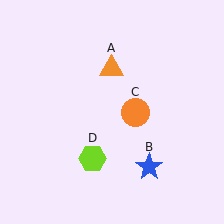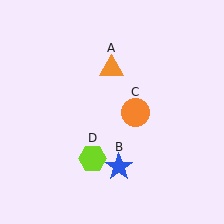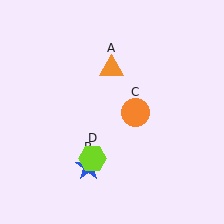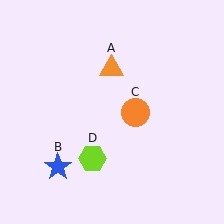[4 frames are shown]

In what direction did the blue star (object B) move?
The blue star (object B) moved left.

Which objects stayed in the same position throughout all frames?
Orange triangle (object A) and orange circle (object C) and lime hexagon (object D) remained stationary.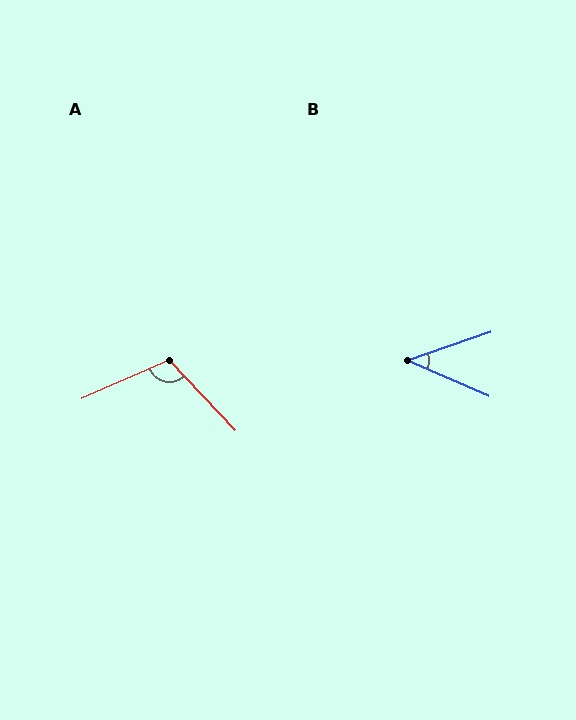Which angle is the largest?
A, at approximately 110 degrees.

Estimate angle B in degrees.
Approximately 43 degrees.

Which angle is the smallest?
B, at approximately 43 degrees.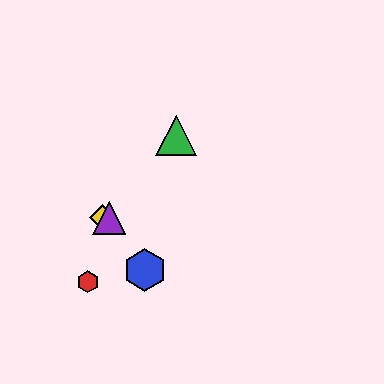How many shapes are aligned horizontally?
2 shapes (the yellow diamond, the purple triangle) are aligned horizontally.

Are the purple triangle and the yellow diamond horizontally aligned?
Yes, both are at y≈218.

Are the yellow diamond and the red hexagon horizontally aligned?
No, the yellow diamond is at y≈218 and the red hexagon is at y≈282.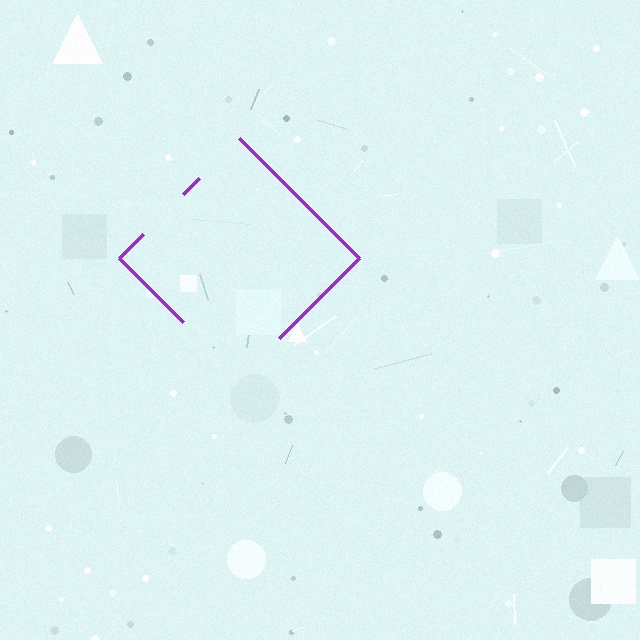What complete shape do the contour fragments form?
The contour fragments form a diamond.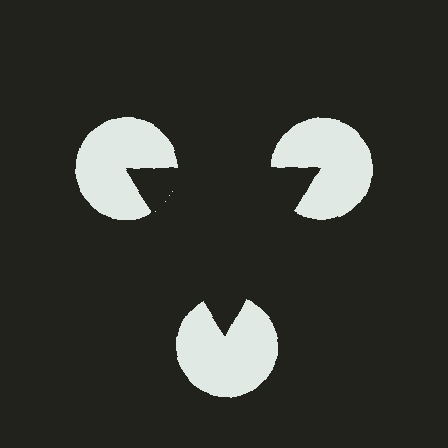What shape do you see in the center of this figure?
An illusory triangle — its edges are inferred from the aligned wedge cuts in the pac-man discs, not physically drawn.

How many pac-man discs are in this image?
There are 3 — one at each vertex of the illusory triangle.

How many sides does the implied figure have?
3 sides.